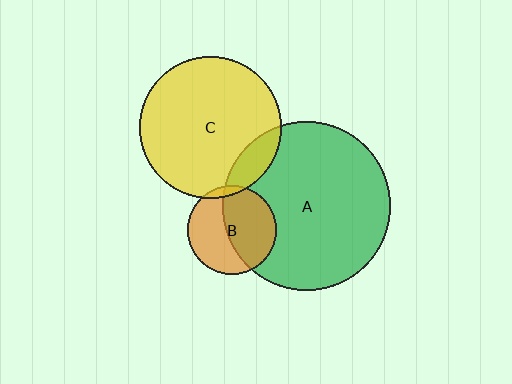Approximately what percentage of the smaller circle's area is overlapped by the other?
Approximately 5%.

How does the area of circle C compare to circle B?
Approximately 2.5 times.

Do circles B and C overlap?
Yes.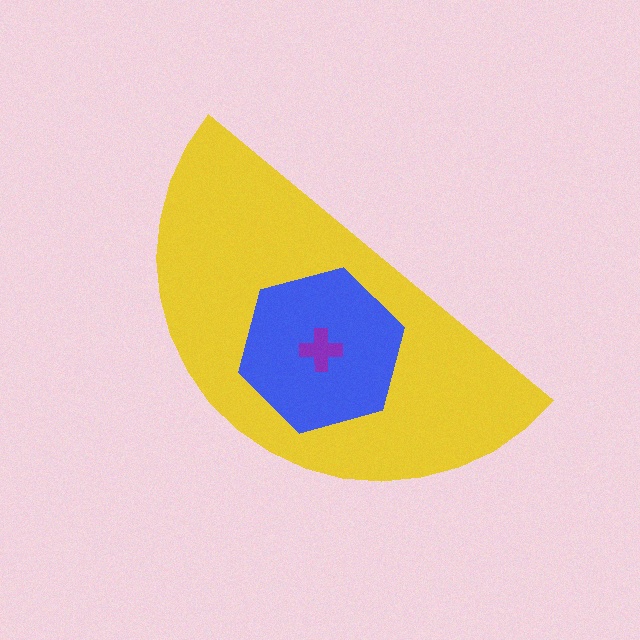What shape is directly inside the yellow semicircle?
The blue hexagon.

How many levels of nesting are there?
3.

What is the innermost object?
The purple cross.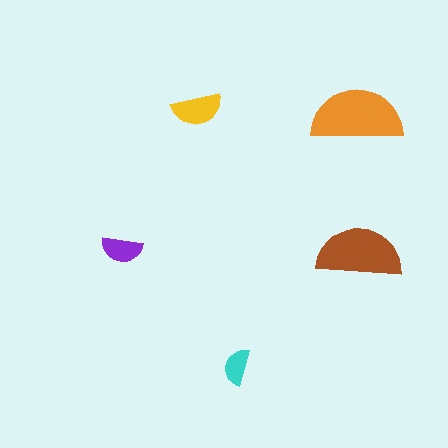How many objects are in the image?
There are 5 objects in the image.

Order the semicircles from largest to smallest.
the orange one, the brown one, the yellow one, the purple one, the cyan one.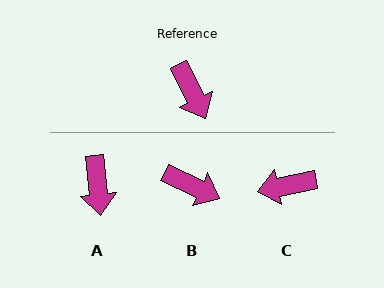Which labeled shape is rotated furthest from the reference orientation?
C, about 105 degrees away.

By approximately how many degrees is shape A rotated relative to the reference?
Approximately 20 degrees clockwise.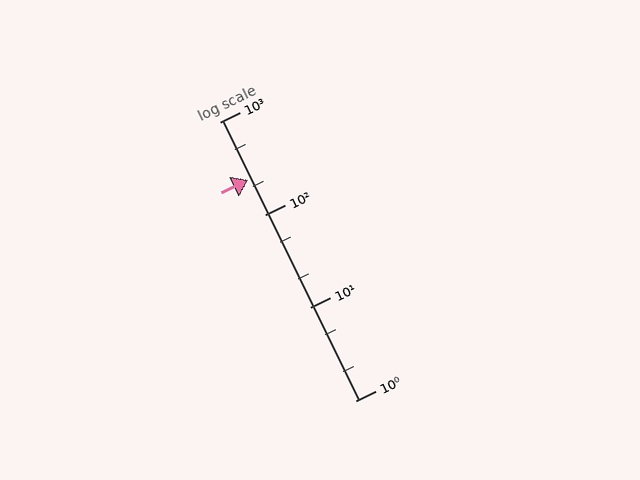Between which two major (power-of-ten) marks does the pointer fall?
The pointer is between 100 and 1000.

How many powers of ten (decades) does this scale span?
The scale spans 3 decades, from 1 to 1000.